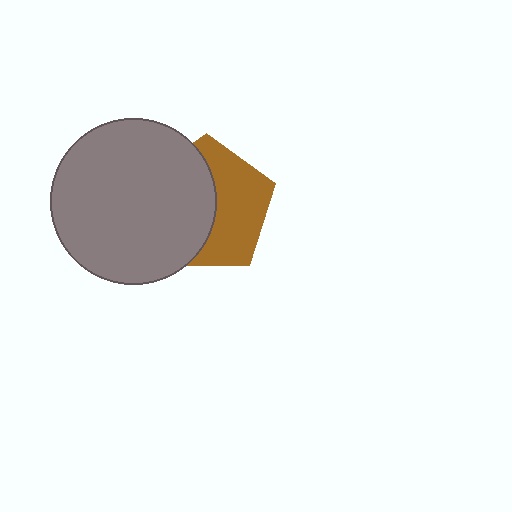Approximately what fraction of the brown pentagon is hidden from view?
Roughly 52% of the brown pentagon is hidden behind the gray circle.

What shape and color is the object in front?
The object in front is a gray circle.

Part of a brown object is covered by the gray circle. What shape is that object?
It is a pentagon.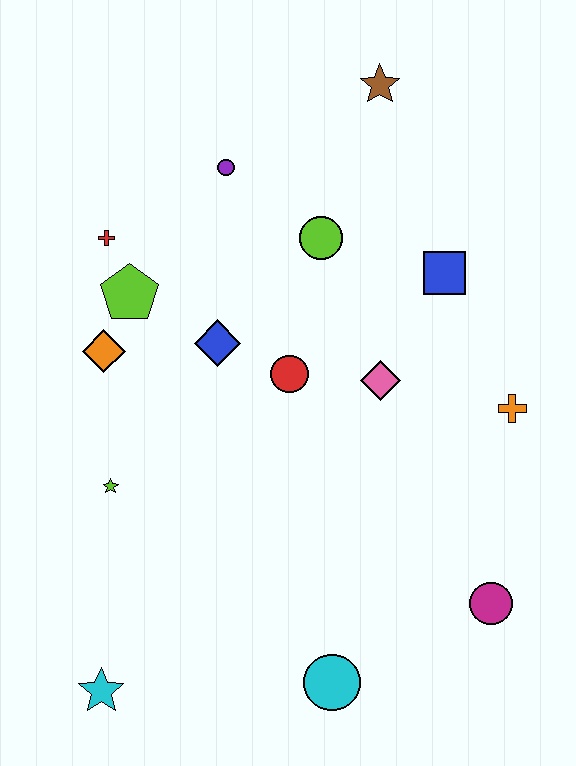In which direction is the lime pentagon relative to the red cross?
The lime pentagon is below the red cross.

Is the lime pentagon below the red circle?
No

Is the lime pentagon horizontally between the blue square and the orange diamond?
Yes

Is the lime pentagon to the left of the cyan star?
No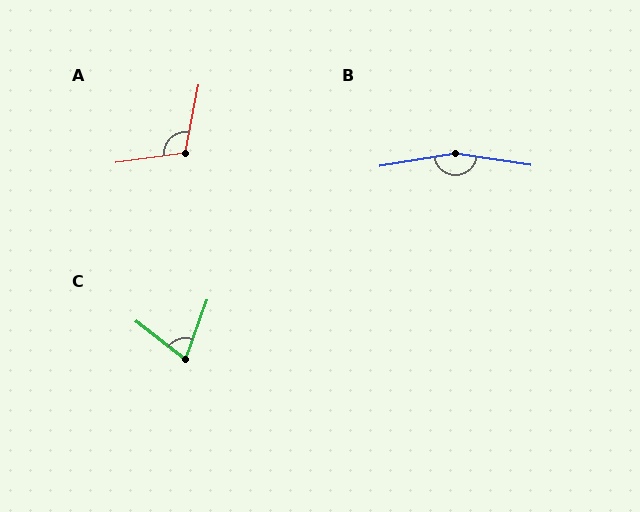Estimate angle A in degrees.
Approximately 108 degrees.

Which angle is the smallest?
C, at approximately 72 degrees.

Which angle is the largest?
B, at approximately 162 degrees.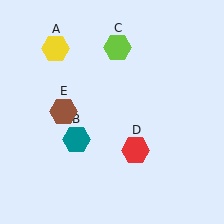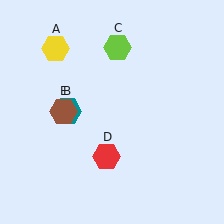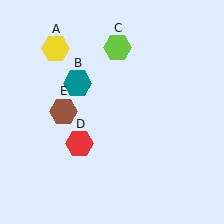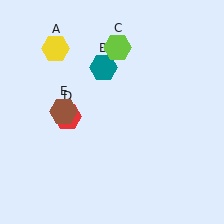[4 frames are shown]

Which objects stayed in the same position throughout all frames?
Yellow hexagon (object A) and lime hexagon (object C) and brown hexagon (object E) remained stationary.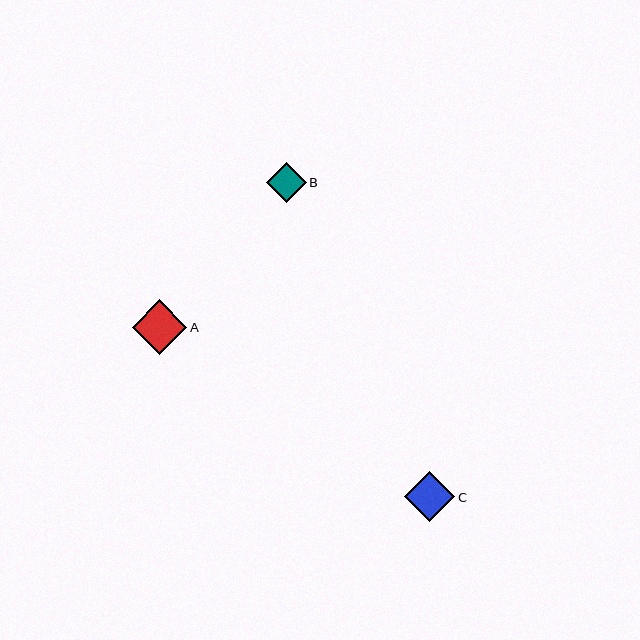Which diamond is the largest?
Diamond A is the largest with a size of approximately 54 pixels.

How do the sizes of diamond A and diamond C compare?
Diamond A and diamond C are approximately the same size.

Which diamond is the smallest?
Diamond B is the smallest with a size of approximately 40 pixels.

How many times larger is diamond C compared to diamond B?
Diamond C is approximately 1.2 times the size of diamond B.